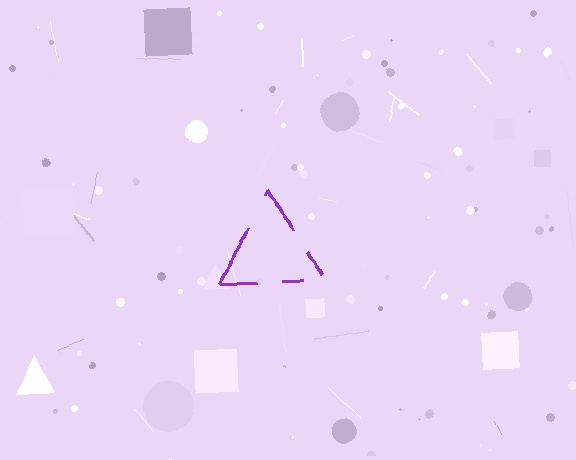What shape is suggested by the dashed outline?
The dashed outline suggests a triangle.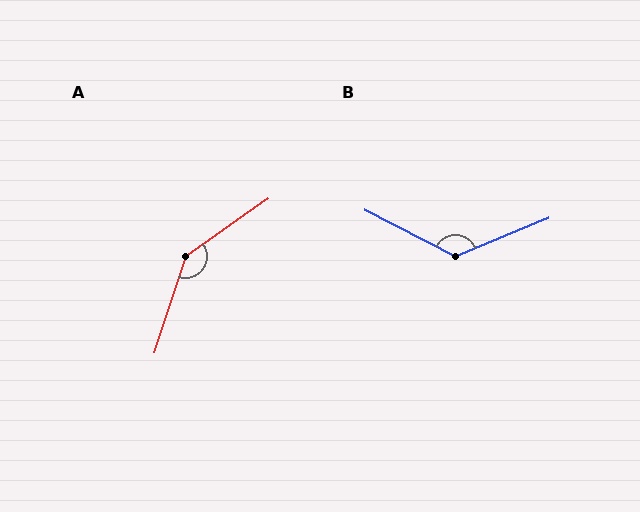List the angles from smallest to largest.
B (130°), A (143°).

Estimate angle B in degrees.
Approximately 130 degrees.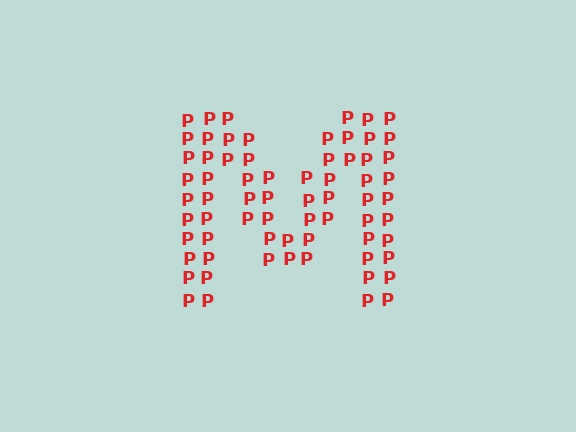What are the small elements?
The small elements are letter P's.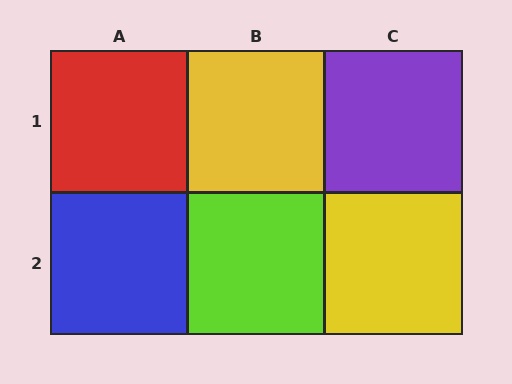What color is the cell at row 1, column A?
Red.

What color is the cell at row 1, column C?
Purple.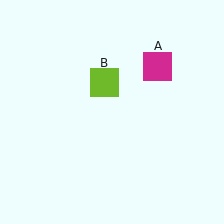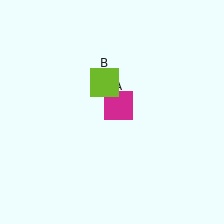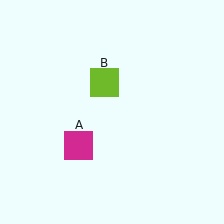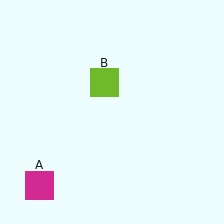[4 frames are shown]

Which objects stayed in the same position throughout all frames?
Lime square (object B) remained stationary.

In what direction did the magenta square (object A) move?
The magenta square (object A) moved down and to the left.